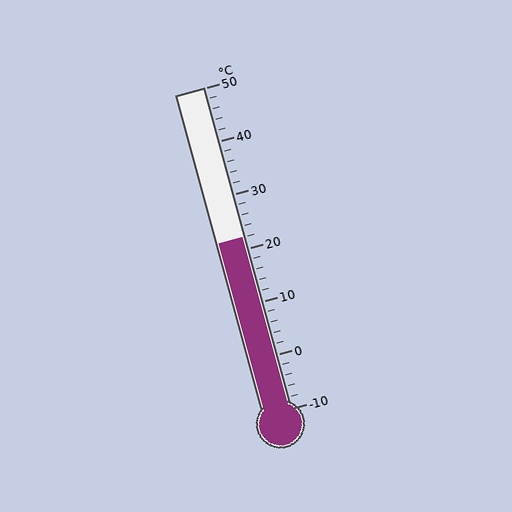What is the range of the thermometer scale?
The thermometer scale ranges from -10°C to 50°C.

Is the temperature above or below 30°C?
The temperature is below 30°C.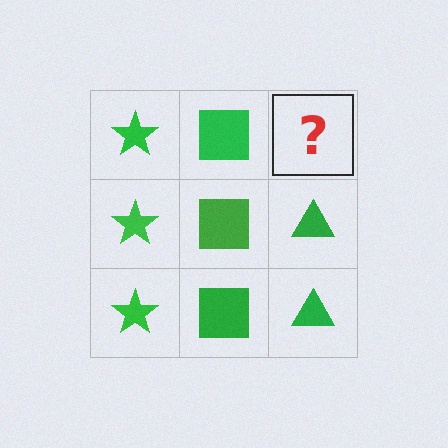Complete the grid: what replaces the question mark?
The question mark should be replaced with a green triangle.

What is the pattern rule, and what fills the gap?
The rule is that each column has a consistent shape. The gap should be filled with a green triangle.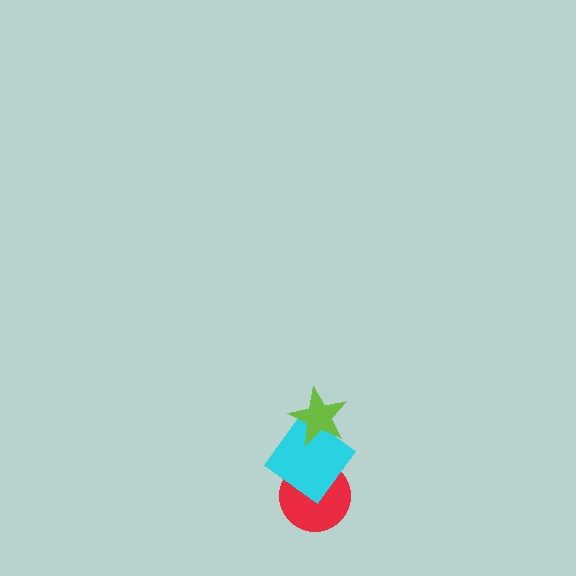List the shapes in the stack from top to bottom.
From top to bottom: the lime star, the cyan diamond, the red circle.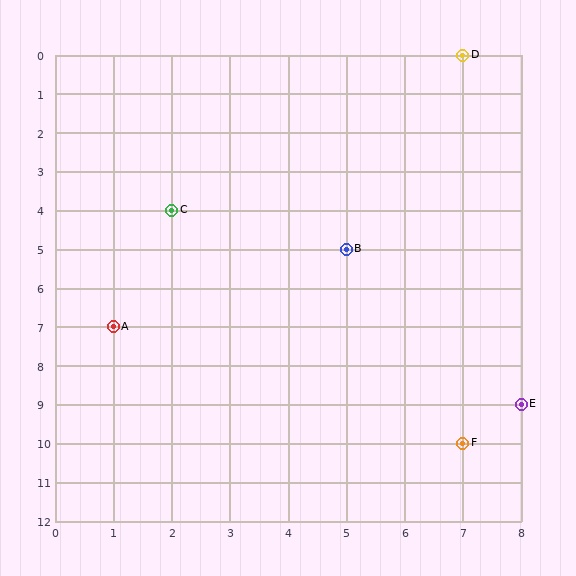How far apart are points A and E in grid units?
Points A and E are 7 columns and 2 rows apart (about 7.3 grid units diagonally).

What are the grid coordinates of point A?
Point A is at grid coordinates (1, 7).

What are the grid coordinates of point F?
Point F is at grid coordinates (7, 10).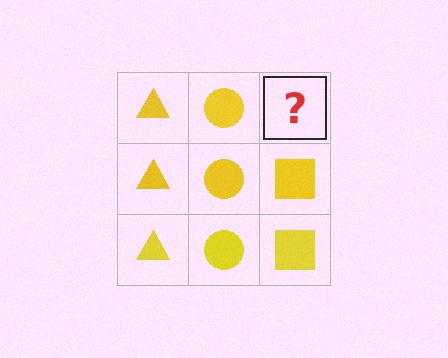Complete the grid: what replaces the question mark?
The question mark should be replaced with a yellow square.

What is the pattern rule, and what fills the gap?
The rule is that each column has a consistent shape. The gap should be filled with a yellow square.